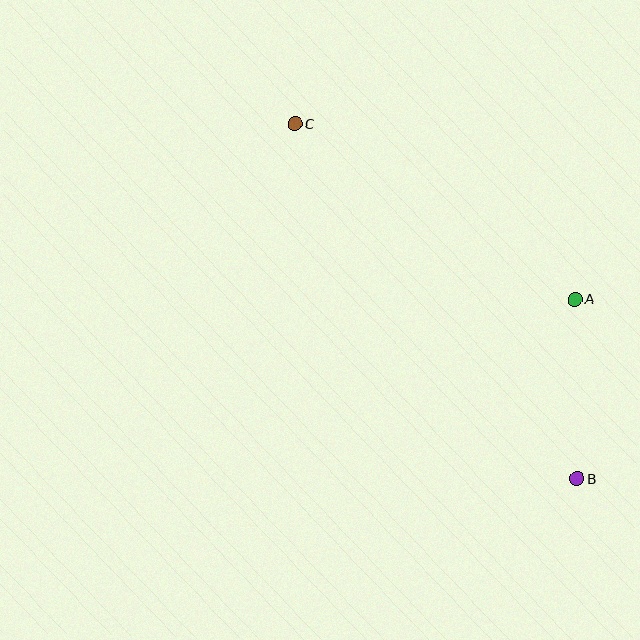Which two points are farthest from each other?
Points B and C are farthest from each other.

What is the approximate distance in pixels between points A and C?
The distance between A and C is approximately 331 pixels.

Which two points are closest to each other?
Points A and B are closest to each other.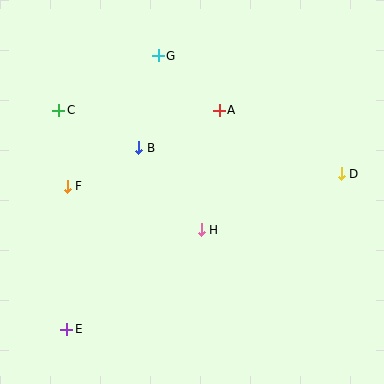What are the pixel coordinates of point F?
Point F is at (67, 186).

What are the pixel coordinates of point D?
Point D is at (341, 174).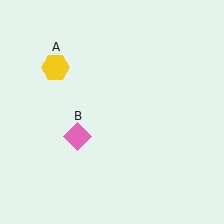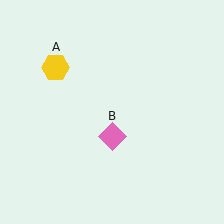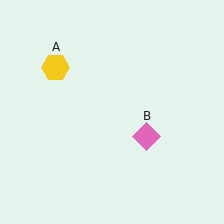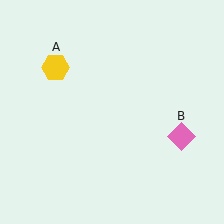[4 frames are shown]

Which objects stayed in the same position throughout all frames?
Yellow hexagon (object A) remained stationary.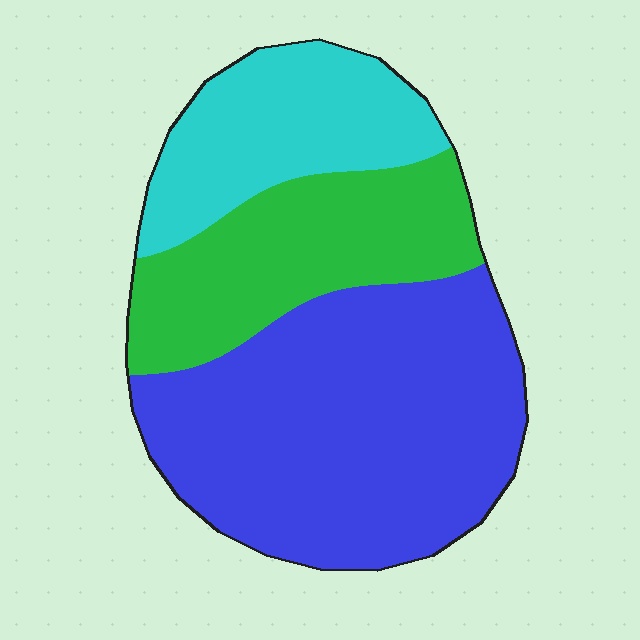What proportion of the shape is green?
Green takes up between a quarter and a half of the shape.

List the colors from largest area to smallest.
From largest to smallest: blue, green, cyan.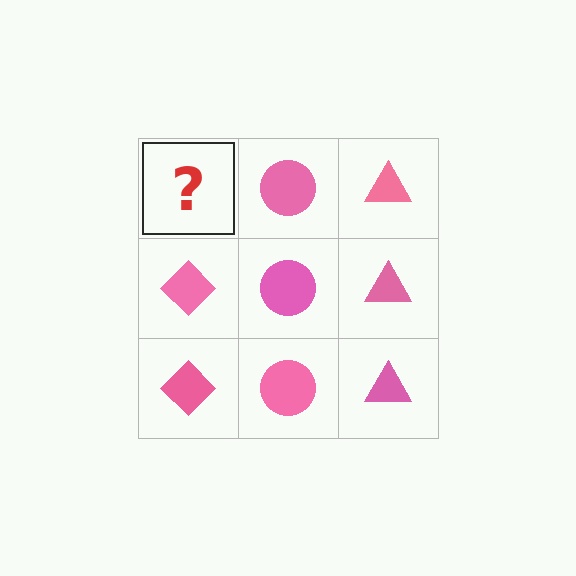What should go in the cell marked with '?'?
The missing cell should contain a pink diamond.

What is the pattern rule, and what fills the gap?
The rule is that each column has a consistent shape. The gap should be filled with a pink diamond.